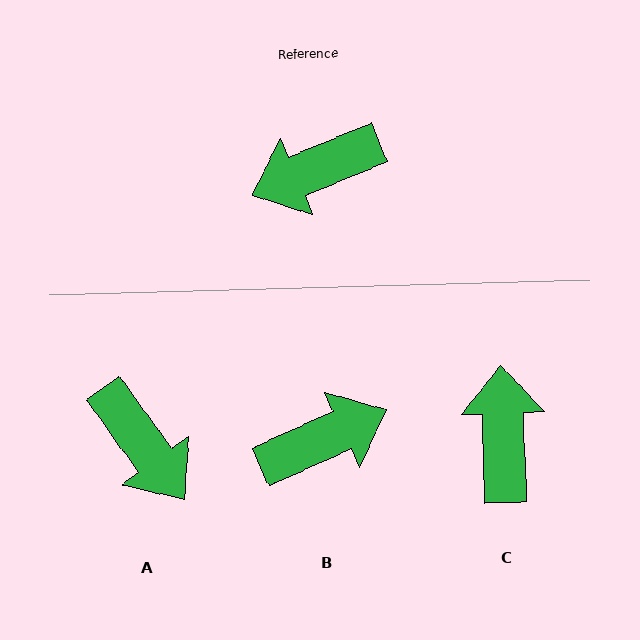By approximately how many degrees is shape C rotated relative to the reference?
Approximately 110 degrees clockwise.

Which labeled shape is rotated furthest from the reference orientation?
B, about 178 degrees away.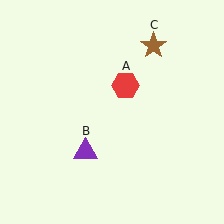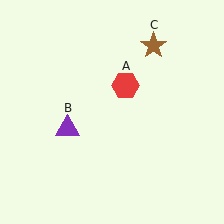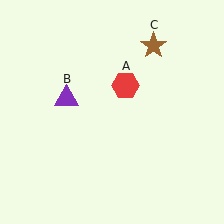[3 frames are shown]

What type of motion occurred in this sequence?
The purple triangle (object B) rotated clockwise around the center of the scene.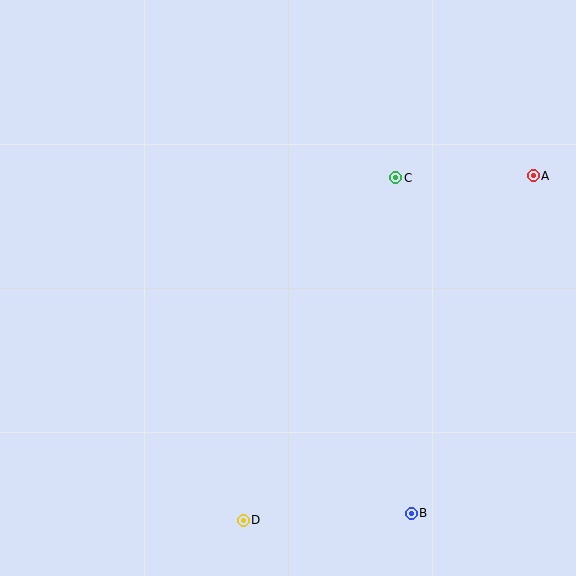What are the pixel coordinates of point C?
Point C is at (396, 178).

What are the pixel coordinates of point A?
Point A is at (533, 176).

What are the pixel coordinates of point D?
Point D is at (243, 520).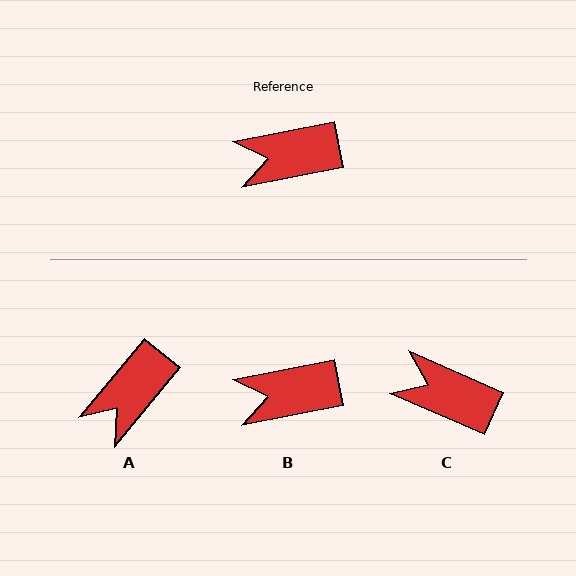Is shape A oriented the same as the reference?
No, it is off by about 39 degrees.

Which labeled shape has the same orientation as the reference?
B.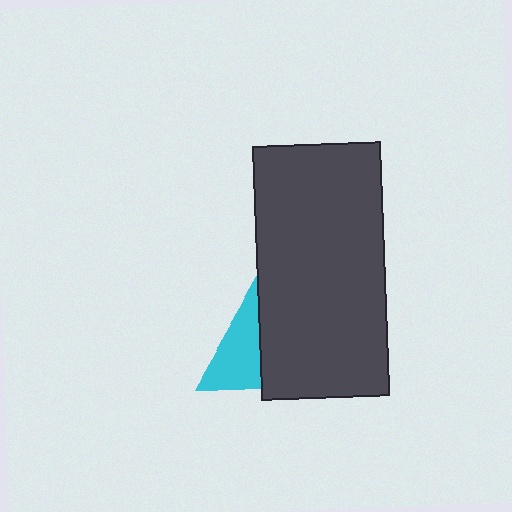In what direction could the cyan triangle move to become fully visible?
The cyan triangle could move left. That would shift it out from behind the dark gray rectangle entirely.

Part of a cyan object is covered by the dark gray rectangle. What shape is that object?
It is a triangle.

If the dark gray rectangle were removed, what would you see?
You would see the complete cyan triangle.